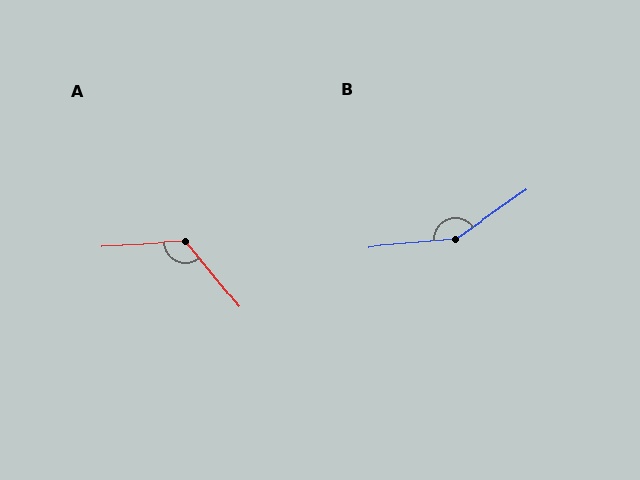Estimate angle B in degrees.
Approximately 150 degrees.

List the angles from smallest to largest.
A (126°), B (150°).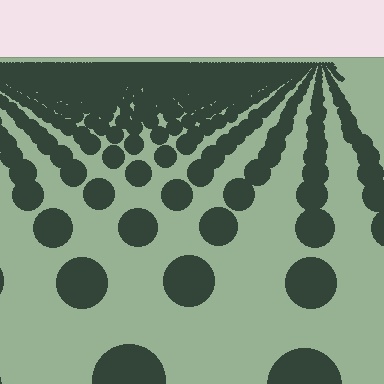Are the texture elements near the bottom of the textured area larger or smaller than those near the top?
Larger. Near the bottom, elements are closer to the viewer and appear at a bigger on-screen size.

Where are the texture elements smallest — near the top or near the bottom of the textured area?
Near the top.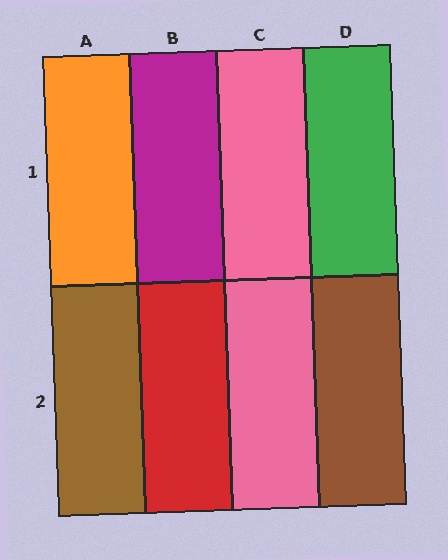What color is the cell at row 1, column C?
Pink.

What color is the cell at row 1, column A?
Orange.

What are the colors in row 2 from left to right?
Brown, red, pink, brown.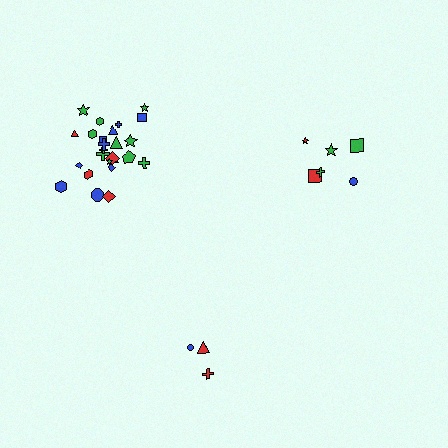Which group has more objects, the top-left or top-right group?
The top-left group.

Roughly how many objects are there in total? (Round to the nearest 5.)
Roughly 35 objects in total.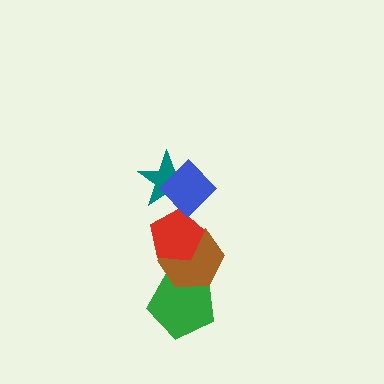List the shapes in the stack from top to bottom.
From top to bottom: the blue diamond, the teal star, the red pentagon, the brown hexagon, the green pentagon.